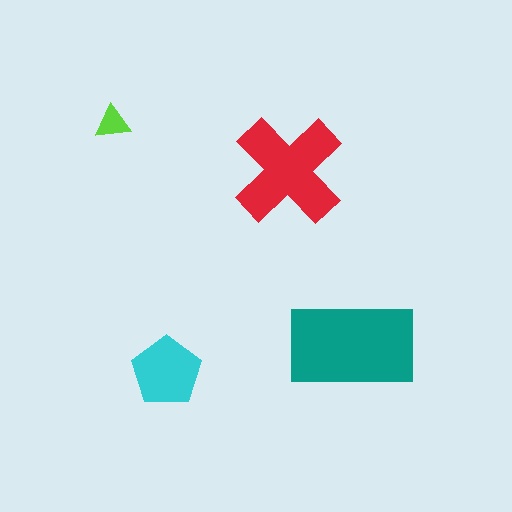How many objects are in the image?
There are 4 objects in the image.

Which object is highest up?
The lime triangle is topmost.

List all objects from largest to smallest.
The teal rectangle, the red cross, the cyan pentagon, the lime triangle.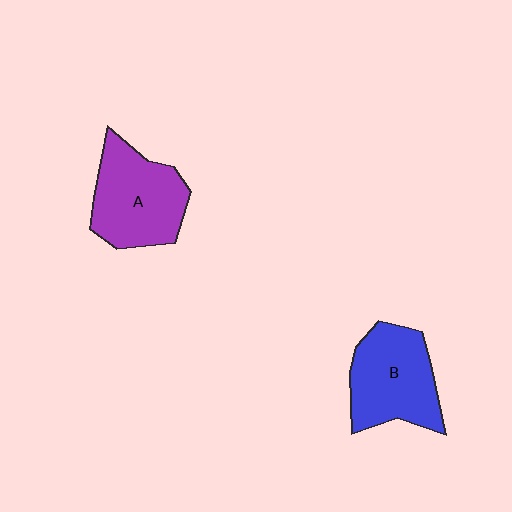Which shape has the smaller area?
Shape B (blue).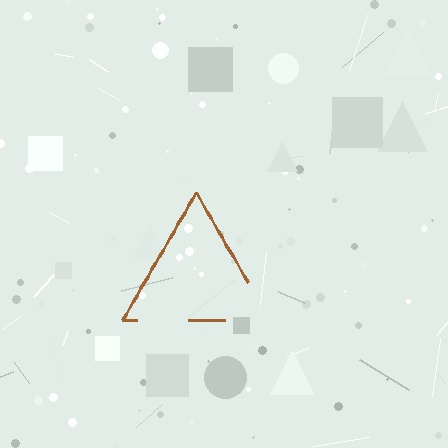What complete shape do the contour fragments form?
The contour fragments form a triangle.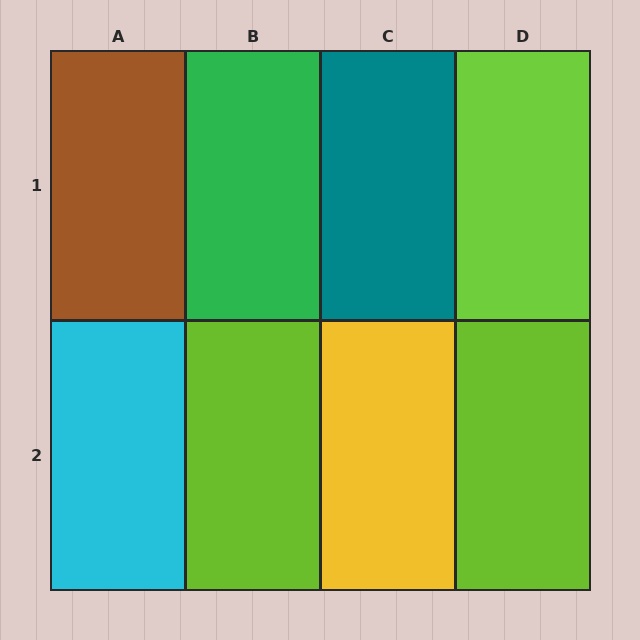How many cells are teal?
1 cell is teal.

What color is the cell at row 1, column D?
Lime.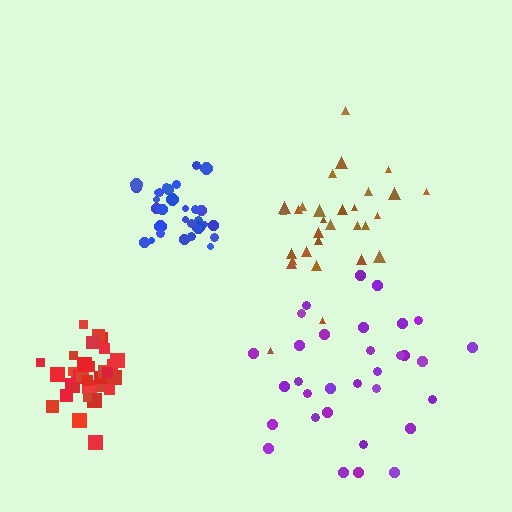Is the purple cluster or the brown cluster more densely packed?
Brown.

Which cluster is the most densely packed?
Red.